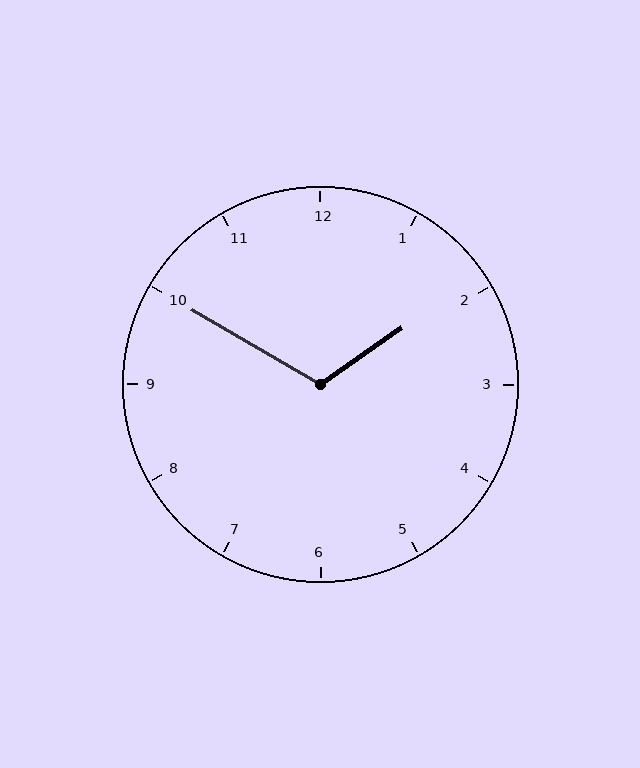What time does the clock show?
1:50.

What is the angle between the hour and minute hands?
Approximately 115 degrees.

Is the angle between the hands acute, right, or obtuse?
It is obtuse.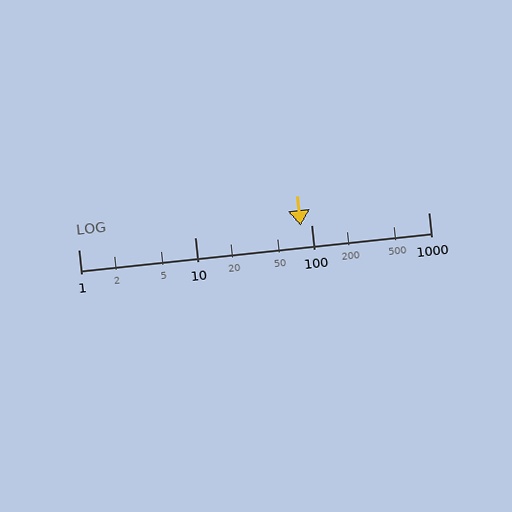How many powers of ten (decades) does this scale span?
The scale spans 3 decades, from 1 to 1000.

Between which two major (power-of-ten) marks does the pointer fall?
The pointer is between 10 and 100.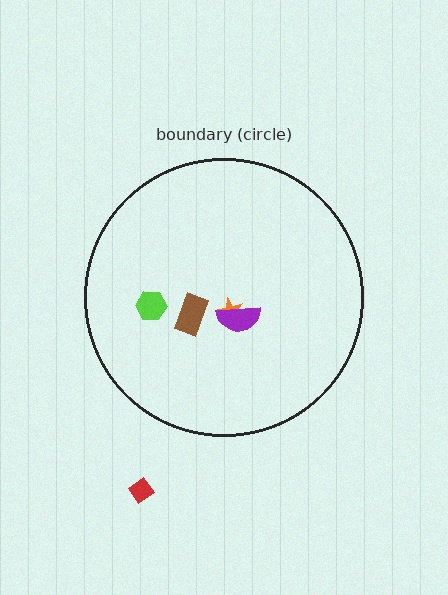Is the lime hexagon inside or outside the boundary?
Inside.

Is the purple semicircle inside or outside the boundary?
Inside.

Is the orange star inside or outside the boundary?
Inside.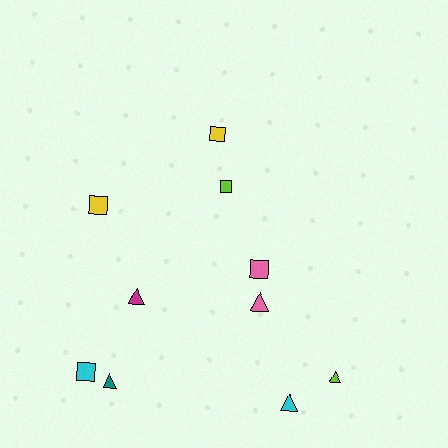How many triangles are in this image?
There are 5 triangles.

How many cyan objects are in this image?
There are 2 cyan objects.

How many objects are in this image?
There are 10 objects.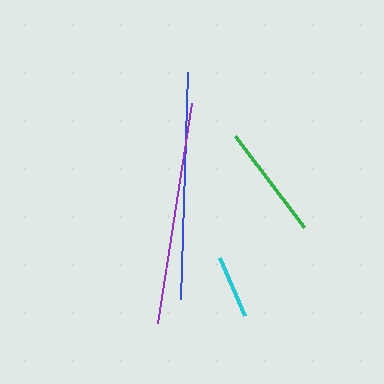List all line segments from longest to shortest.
From longest to shortest: blue, purple, green, cyan.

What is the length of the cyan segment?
The cyan segment is approximately 63 pixels long.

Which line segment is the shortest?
The cyan line is the shortest at approximately 63 pixels.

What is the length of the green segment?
The green segment is approximately 115 pixels long.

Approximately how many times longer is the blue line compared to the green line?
The blue line is approximately 2.0 times the length of the green line.